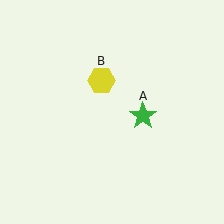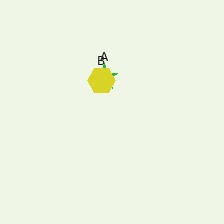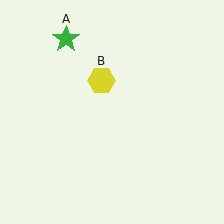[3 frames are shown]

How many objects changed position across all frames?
1 object changed position: green star (object A).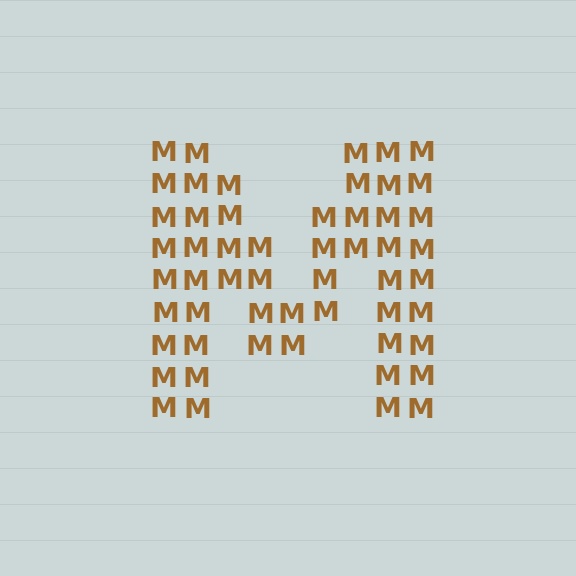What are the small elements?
The small elements are letter M's.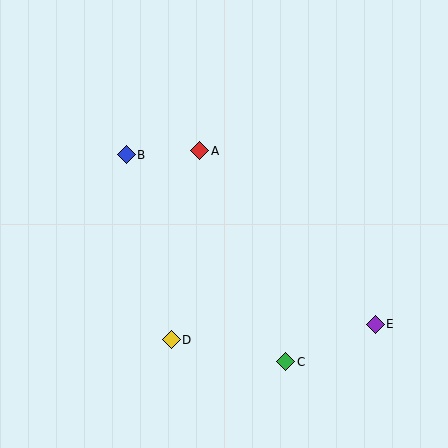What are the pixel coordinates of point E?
Point E is at (375, 324).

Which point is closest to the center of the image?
Point A at (200, 151) is closest to the center.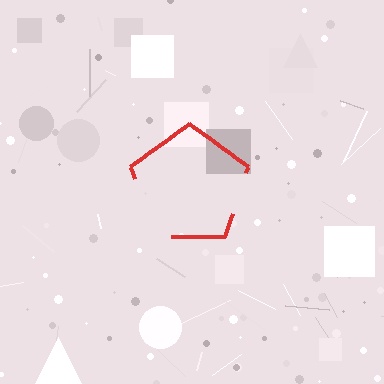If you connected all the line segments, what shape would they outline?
They would outline a pentagon.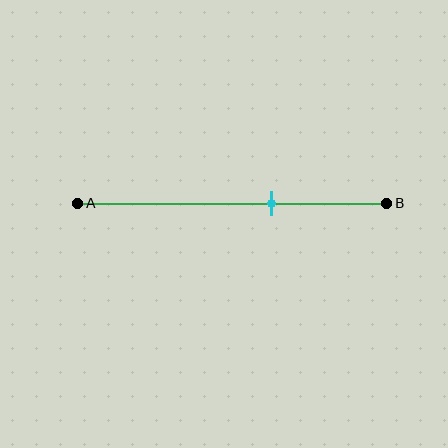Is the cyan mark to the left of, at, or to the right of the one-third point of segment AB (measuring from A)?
The cyan mark is to the right of the one-third point of segment AB.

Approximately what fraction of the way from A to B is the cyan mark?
The cyan mark is approximately 65% of the way from A to B.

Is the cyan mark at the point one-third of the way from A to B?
No, the mark is at about 65% from A, not at the 33% one-third point.